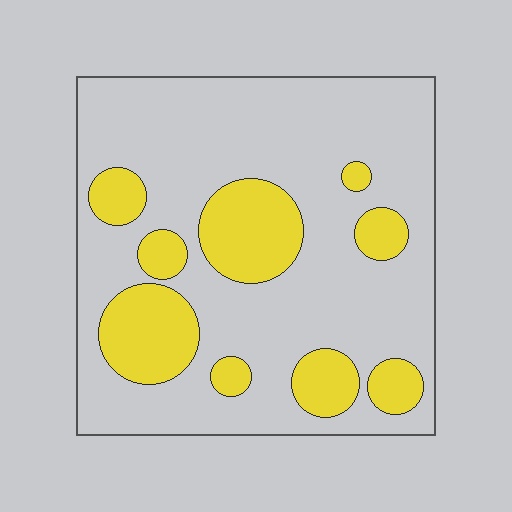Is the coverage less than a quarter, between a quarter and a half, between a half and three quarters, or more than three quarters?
Between a quarter and a half.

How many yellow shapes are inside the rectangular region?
9.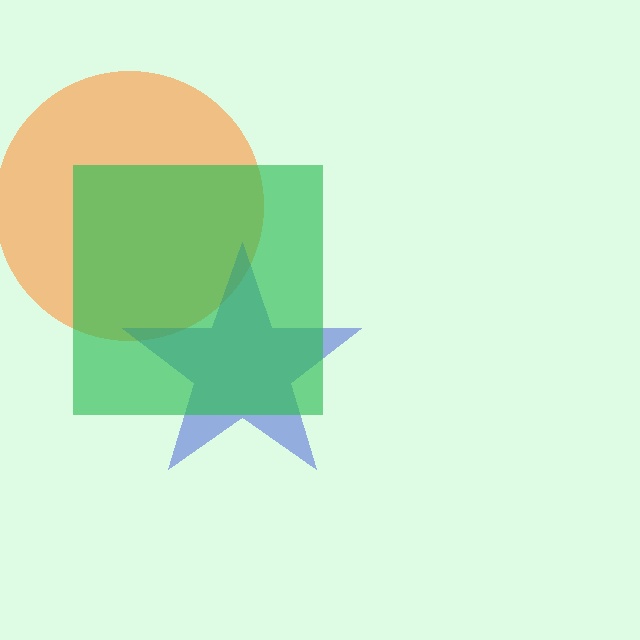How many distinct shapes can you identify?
There are 3 distinct shapes: an orange circle, a blue star, a green square.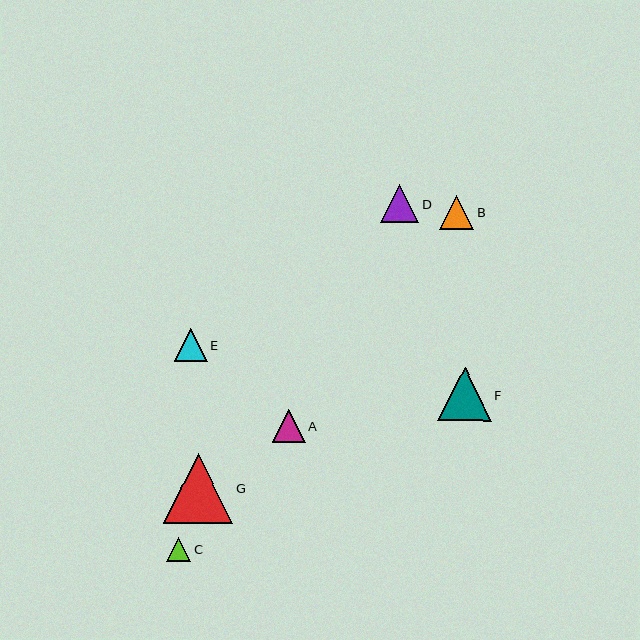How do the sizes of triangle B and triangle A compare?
Triangle B and triangle A are approximately the same size.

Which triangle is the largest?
Triangle G is the largest with a size of approximately 70 pixels.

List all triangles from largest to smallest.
From largest to smallest: G, F, D, B, E, A, C.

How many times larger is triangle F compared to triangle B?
Triangle F is approximately 1.6 times the size of triangle B.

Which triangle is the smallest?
Triangle C is the smallest with a size of approximately 24 pixels.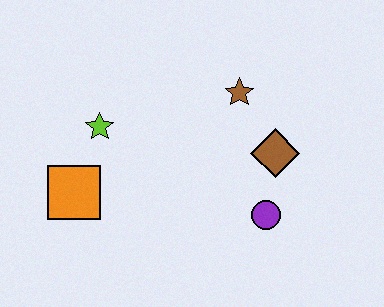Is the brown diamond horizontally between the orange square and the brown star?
No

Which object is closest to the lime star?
The orange square is closest to the lime star.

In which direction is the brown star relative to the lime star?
The brown star is to the right of the lime star.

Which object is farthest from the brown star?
The orange square is farthest from the brown star.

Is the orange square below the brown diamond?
Yes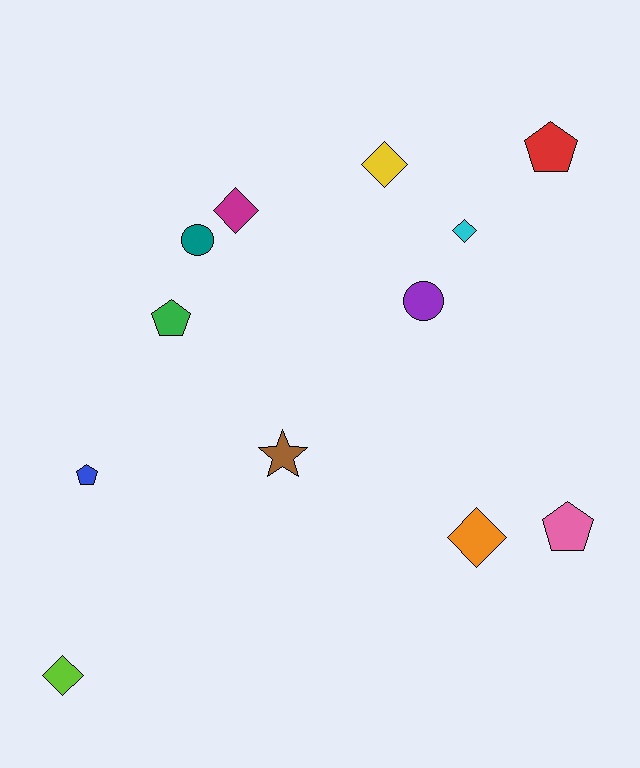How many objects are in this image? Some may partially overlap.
There are 12 objects.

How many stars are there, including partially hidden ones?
There is 1 star.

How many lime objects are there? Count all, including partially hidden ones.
There is 1 lime object.